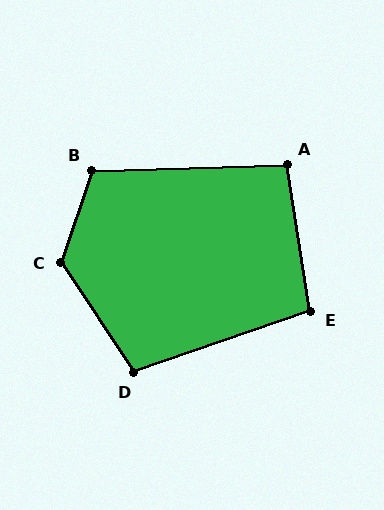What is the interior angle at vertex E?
Approximately 100 degrees (obtuse).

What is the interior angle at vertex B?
Approximately 110 degrees (obtuse).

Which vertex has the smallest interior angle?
A, at approximately 97 degrees.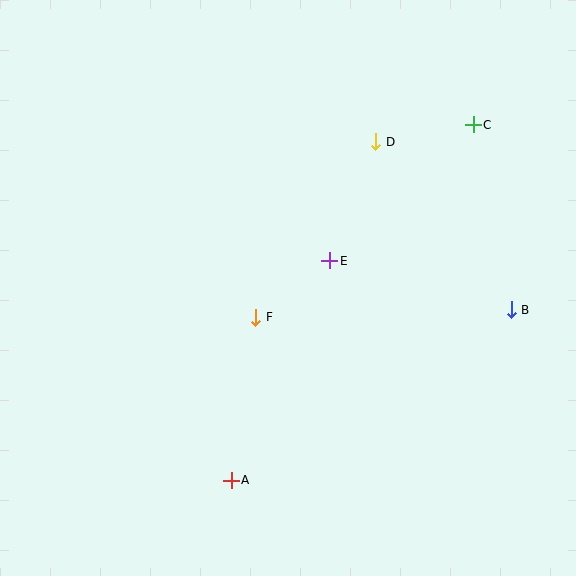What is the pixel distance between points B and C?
The distance between B and C is 189 pixels.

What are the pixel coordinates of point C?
Point C is at (473, 125).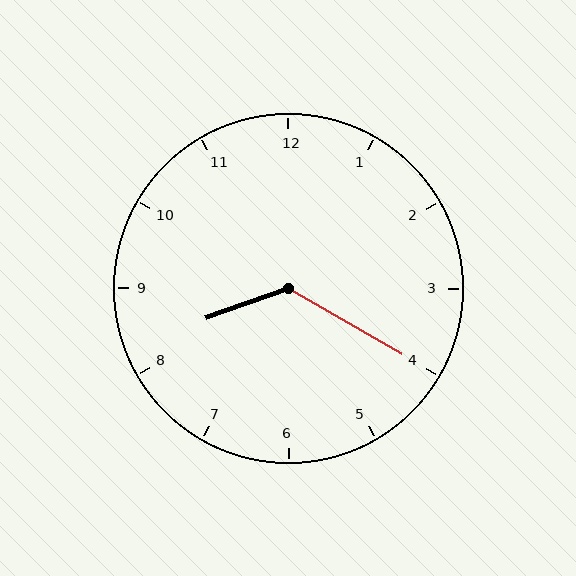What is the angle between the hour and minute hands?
Approximately 130 degrees.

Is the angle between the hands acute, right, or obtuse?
It is obtuse.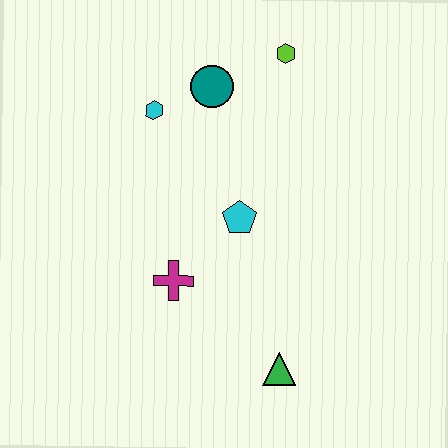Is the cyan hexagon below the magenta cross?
No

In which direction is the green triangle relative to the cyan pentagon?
The green triangle is below the cyan pentagon.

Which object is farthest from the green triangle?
The lime hexagon is farthest from the green triangle.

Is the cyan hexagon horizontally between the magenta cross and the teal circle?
No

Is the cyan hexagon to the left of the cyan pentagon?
Yes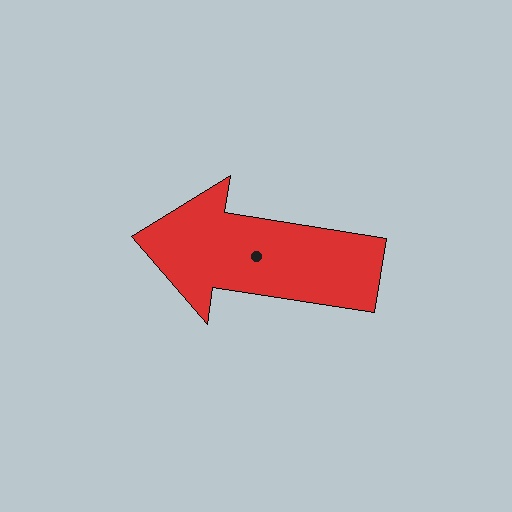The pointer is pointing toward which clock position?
Roughly 9 o'clock.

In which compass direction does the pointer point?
West.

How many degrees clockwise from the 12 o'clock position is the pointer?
Approximately 279 degrees.